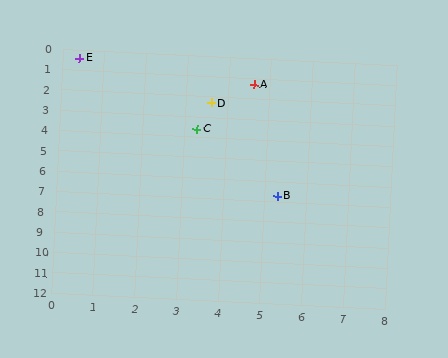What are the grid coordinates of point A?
Point A is at approximately (4.6, 1.3).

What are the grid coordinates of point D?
Point D is at approximately (3.6, 2.3).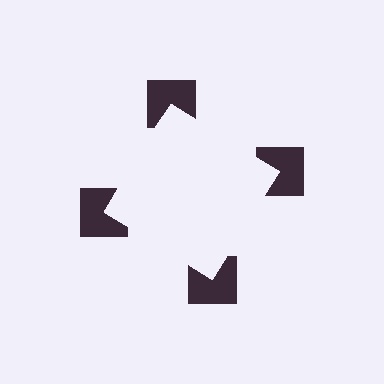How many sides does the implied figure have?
4 sides.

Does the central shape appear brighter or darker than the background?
It typically appears slightly brighter than the background, even though no actual brightness change is drawn.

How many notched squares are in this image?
There are 4 — one at each vertex of the illusory square.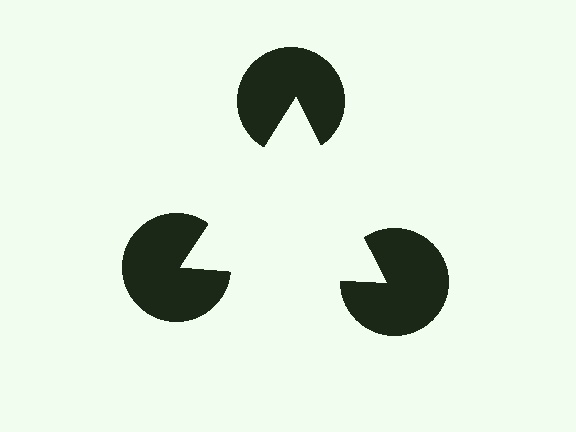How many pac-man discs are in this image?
There are 3 — one at each vertex of the illusory triangle.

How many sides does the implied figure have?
3 sides.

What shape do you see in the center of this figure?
An illusory triangle — its edges are inferred from the aligned wedge cuts in the pac-man discs, not physically drawn.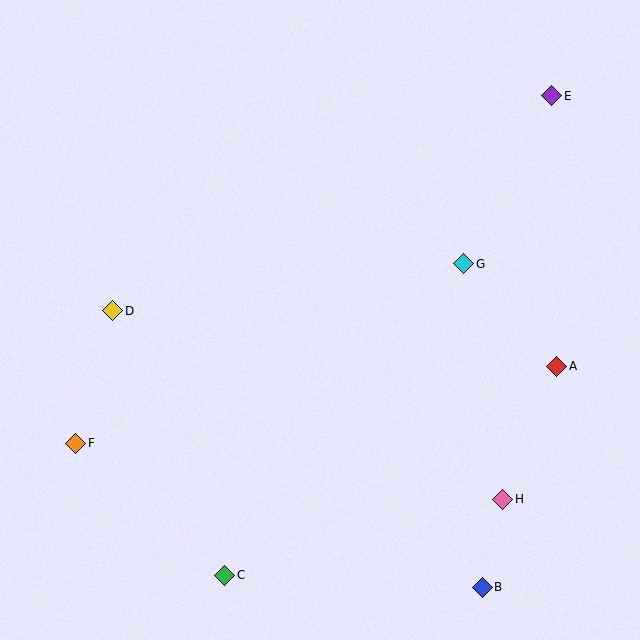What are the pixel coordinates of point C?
Point C is at (225, 575).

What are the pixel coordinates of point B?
Point B is at (482, 587).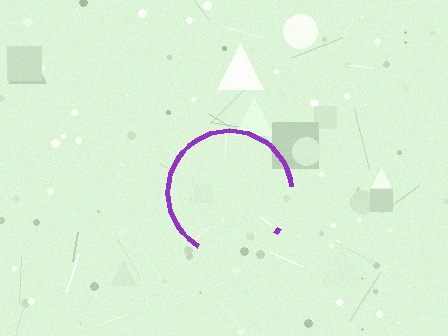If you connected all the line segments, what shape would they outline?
They would outline a circle.